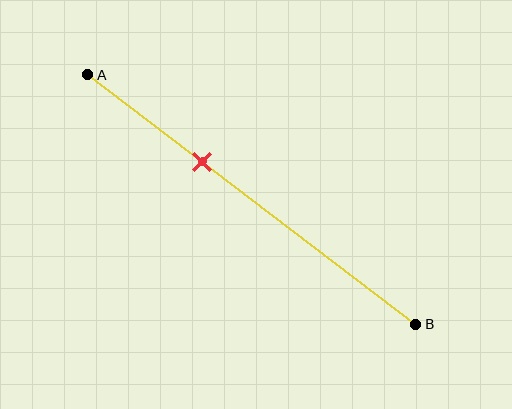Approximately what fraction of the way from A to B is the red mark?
The red mark is approximately 35% of the way from A to B.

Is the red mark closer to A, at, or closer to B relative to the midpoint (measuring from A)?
The red mark is closer to point A than the midpoint of segment AB.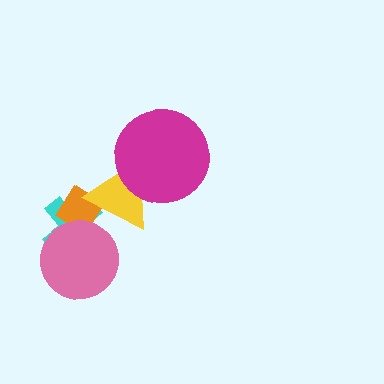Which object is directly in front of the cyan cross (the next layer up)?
The orange diamond is directly in front of the cyan cross.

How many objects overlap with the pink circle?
2 objects overlap with the pink circle.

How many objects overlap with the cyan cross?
3 objects overlap with the cyan cross.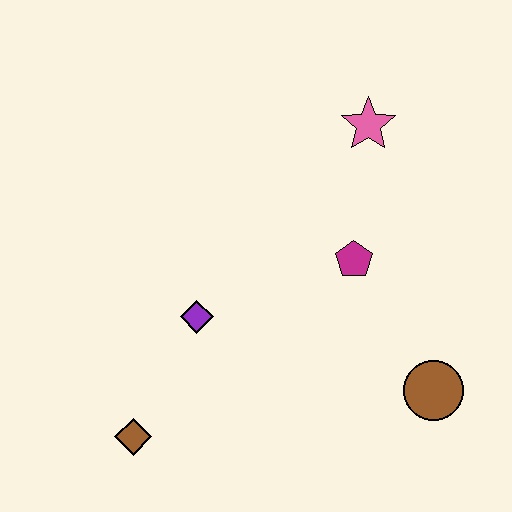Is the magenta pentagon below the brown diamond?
No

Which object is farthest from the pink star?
The brown diamond is farthest from the pink star.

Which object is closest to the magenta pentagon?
The pink star is closest to the magenta pentagon.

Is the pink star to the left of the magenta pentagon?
No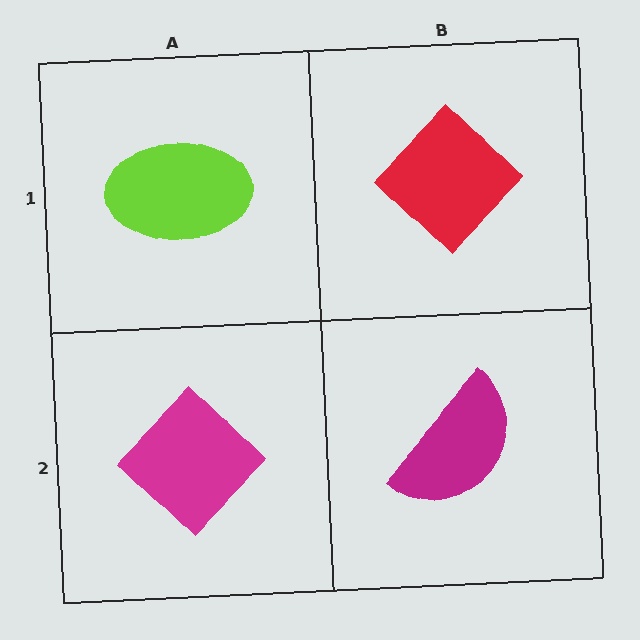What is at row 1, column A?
A lime ellipse.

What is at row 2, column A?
A magenta diamond.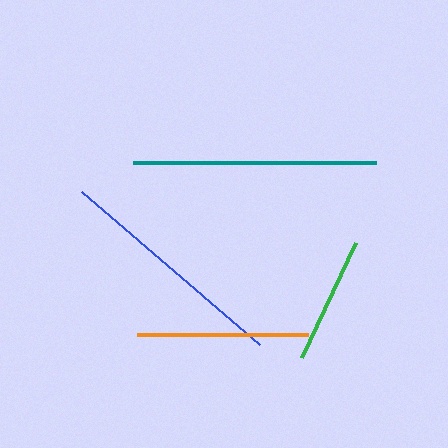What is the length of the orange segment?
The orange segment is approximately 172 pixels long.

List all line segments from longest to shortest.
From longest to shortest: teal, blue, orange, green.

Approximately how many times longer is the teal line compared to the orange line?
The teal line is approximately 1.4 times the length of the orange line.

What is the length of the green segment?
The green segment is approximately 127 pixels long.